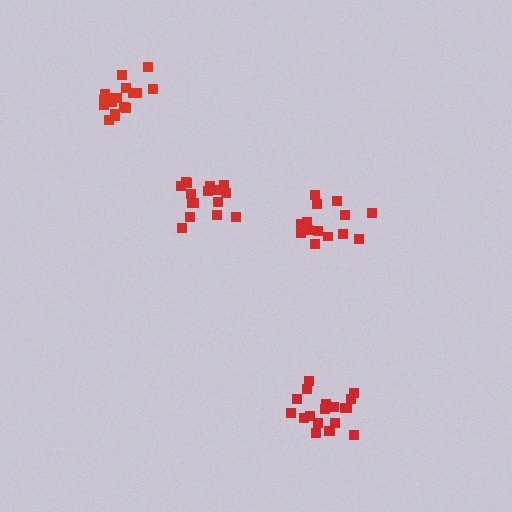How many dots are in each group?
Group 1: 16 dots, Group 2: 19 dots, Group 3: 18 dots, Group 4: 14 dots (67 total).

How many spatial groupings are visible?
There are 4 spatial groupings.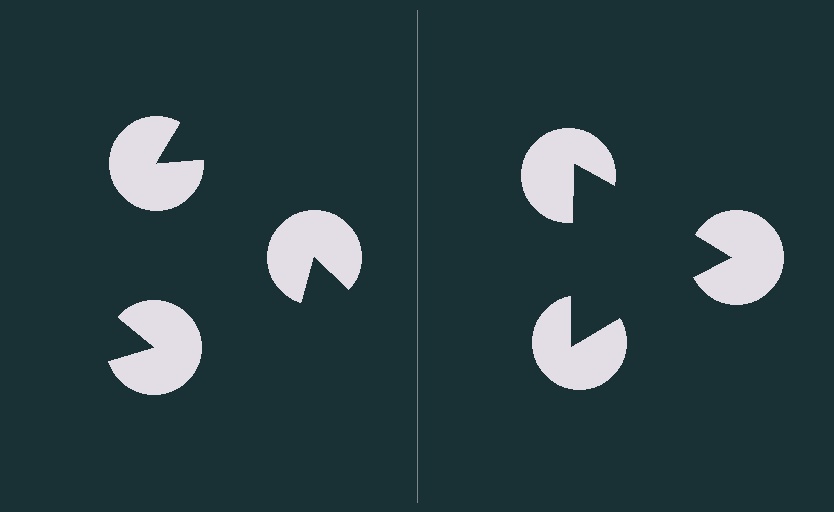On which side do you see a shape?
An illusory triangle appears on the right side. On the left side the wedge cuts are rotated, so no coherent shape forms.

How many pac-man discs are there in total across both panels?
6 — 3 on each side.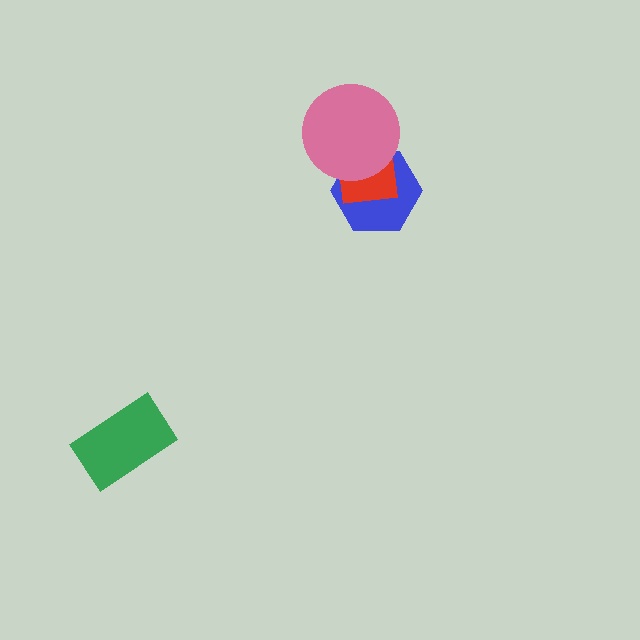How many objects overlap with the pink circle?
2 objects overlap with the pink circle.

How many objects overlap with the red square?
2 objects overlap with the red square.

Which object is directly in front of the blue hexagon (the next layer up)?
The red square is directly in front of the blue hexagon.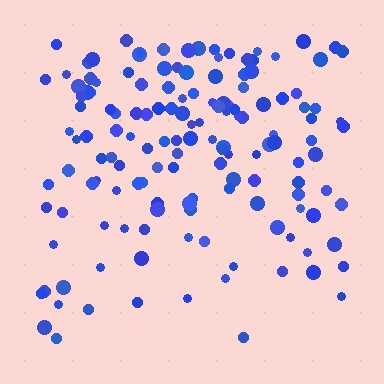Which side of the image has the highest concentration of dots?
The top.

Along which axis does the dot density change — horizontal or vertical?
Vertical.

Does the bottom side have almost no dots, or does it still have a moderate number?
Still a moderate number, just noticeably fewer than the top.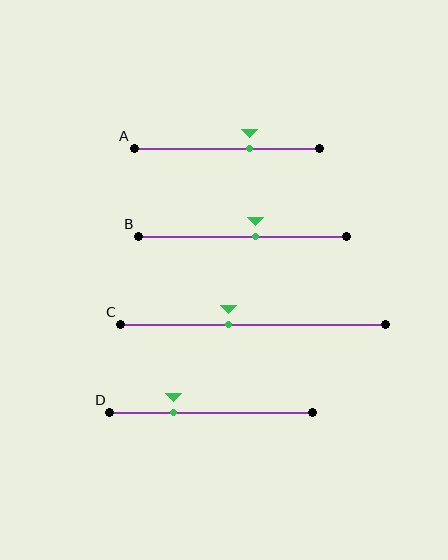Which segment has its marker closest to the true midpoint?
Segment B has its marker closest to the true midpoint.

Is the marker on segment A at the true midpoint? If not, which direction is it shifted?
No, the marker on segment A is shifted to the right by about 12% of the segment length.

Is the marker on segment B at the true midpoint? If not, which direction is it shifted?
No, the marker on segment B is shifted to the right by about 6% of the segment length.